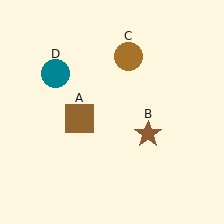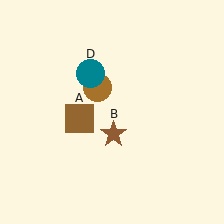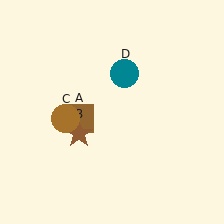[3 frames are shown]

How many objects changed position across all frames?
3 objects changed position: brown star (object B), brown circle (object C), teal circle (object D).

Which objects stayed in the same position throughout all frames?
Brown square (object A) remained stationary.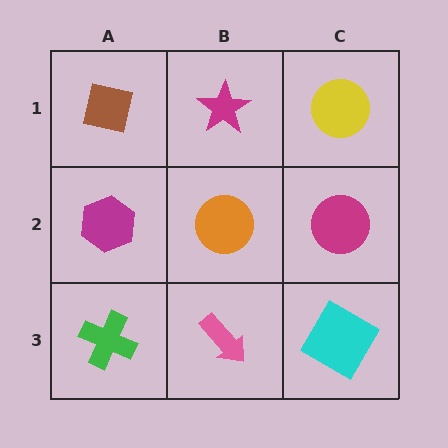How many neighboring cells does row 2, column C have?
3.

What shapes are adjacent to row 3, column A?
A magenta hexagon (row 2, column A), a pink arrow (row 3, column B).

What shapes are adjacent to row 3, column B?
An orange circle (row 2, column B), a green cross (row 3, column A), a cyan diamond (row 3, column C).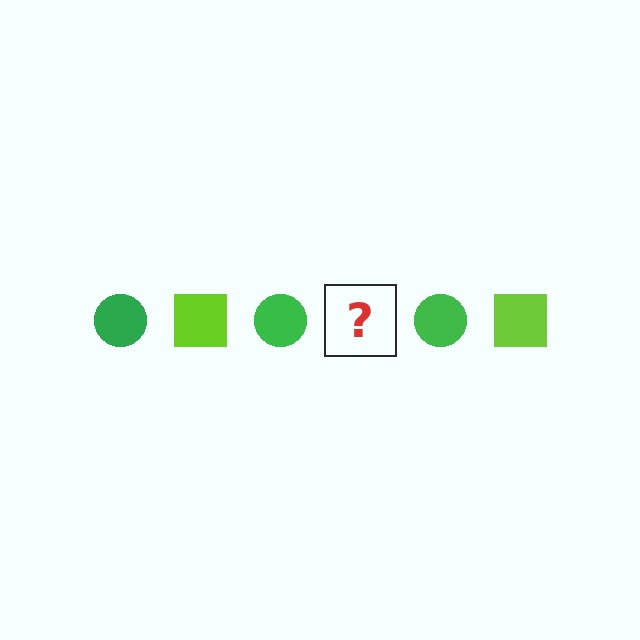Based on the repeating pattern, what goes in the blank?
The blank should be a lime square.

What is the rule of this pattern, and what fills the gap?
The rule is that the pattern alternates between green circle and lime square. The gap should be filled with a lime square.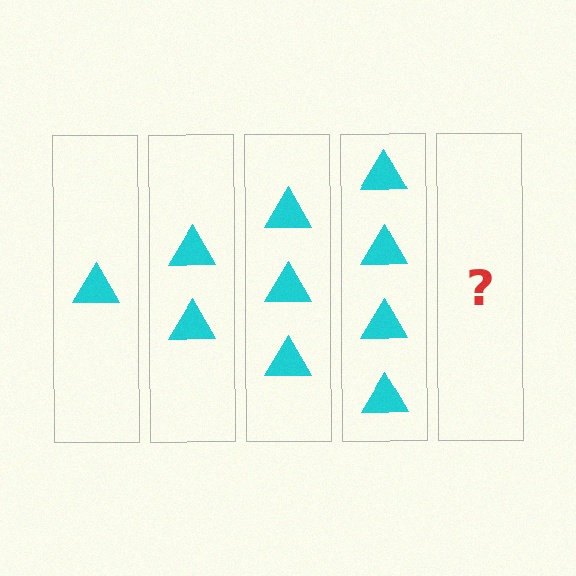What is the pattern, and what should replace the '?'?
The pattern is that each step adds one more triangle. The '?' should be 5 triangles.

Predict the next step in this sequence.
The next step is 5 triangles.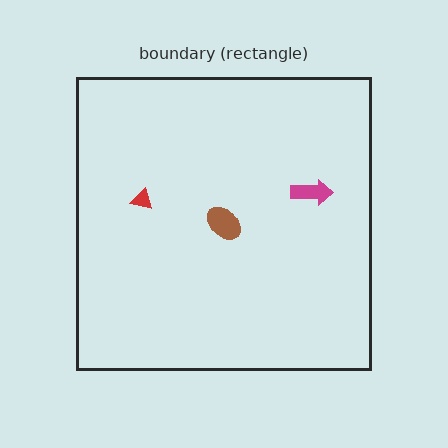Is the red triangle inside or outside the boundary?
Inside.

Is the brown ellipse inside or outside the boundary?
Inside.